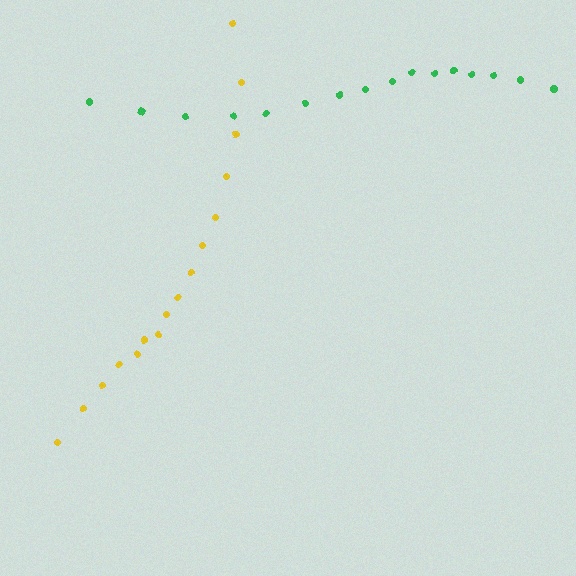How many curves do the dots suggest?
There are 2 distinct paths.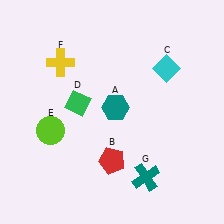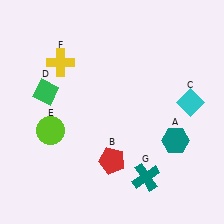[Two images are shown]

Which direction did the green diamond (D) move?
The green diamond (D) moved left.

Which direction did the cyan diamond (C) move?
The cyan diamond (C) moved down.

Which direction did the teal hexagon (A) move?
The teal hexagon (A) moved right.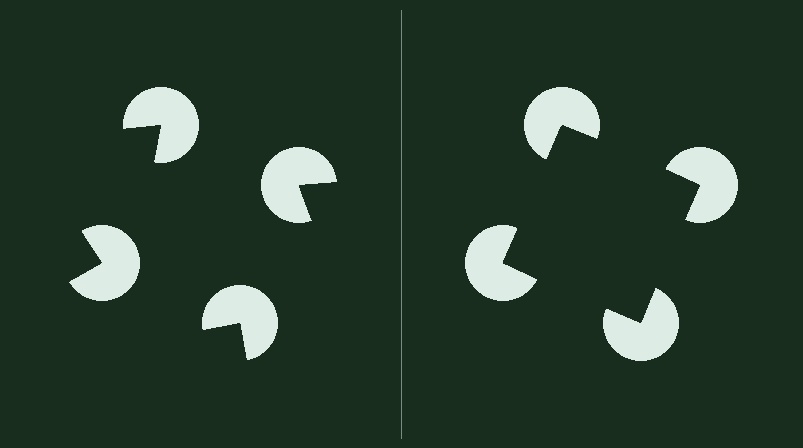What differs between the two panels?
The pac-man discs are positioned identically on both sides; only the wedge orientations differ. On the right they align to a square; on the left they are misaligned.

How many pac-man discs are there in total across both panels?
8 — 4 on each side.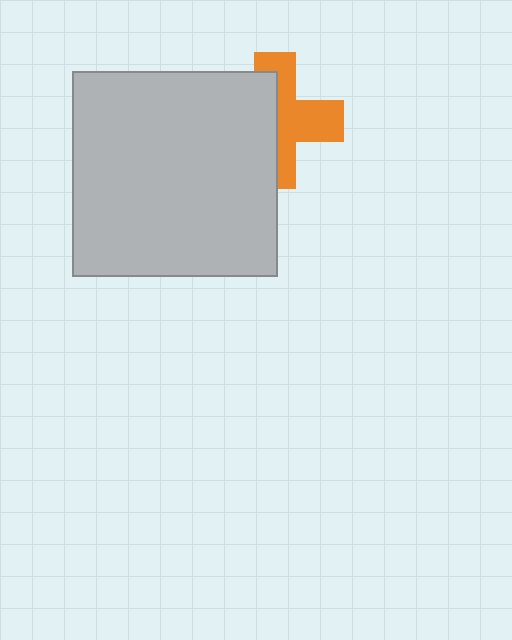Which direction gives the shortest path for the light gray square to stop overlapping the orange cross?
Moving left gives the shortest separation.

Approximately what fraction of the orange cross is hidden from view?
Roughly 49% of the orange cross is hidden behind the light gray square.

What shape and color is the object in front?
The object in front is a light gray square.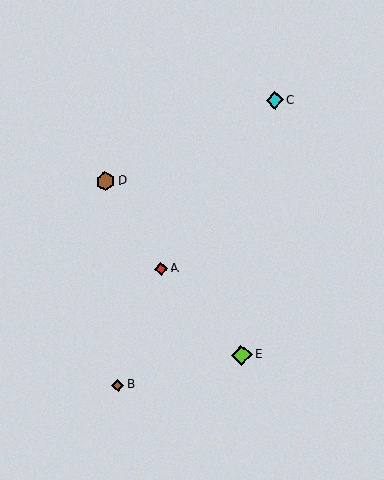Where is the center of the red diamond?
The center of the red diamond is at (161, 269).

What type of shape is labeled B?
Shape B is a brown diamond.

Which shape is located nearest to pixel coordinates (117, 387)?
The brown diamond (labeled B) at (118, 385) is nearest to that location.